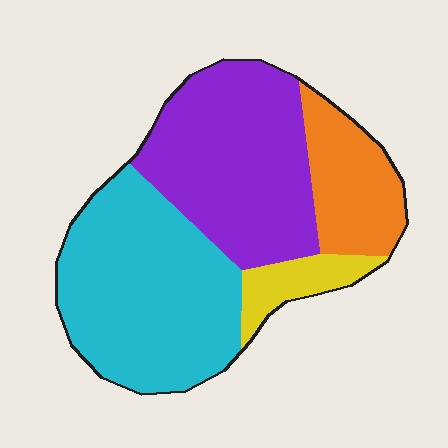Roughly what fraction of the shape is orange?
Orange covers 16% of the shape.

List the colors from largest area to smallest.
From largest to smallest: cyan, purple, orange, yellow.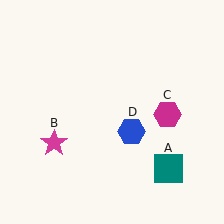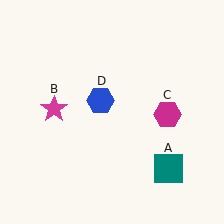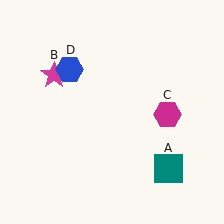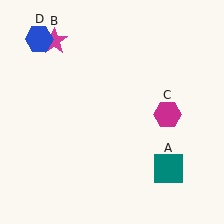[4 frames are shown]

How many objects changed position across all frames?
2 objects changed position: magenta star (object B), blue hexagon (object D).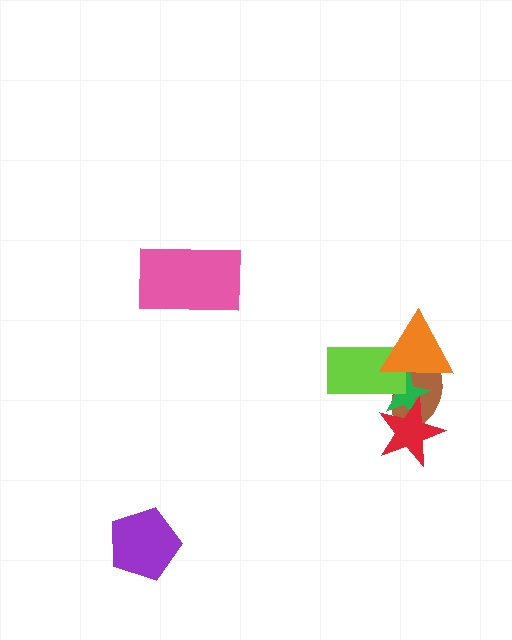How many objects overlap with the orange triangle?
3 objects overlap with the orange triangle.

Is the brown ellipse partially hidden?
Yes, it is partially covered by another shape.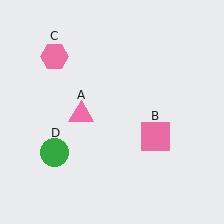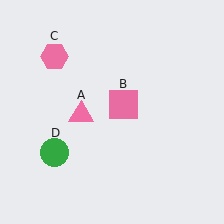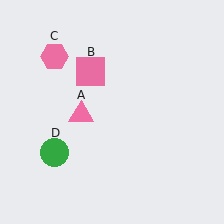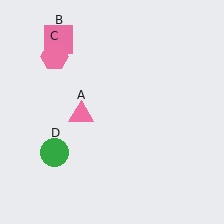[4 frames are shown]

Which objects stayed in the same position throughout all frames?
Pink triangle (object A) and pink hexagon (object C) and green circle (object D) remained stationary.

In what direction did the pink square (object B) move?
The pink square (object B) moved up and to the left.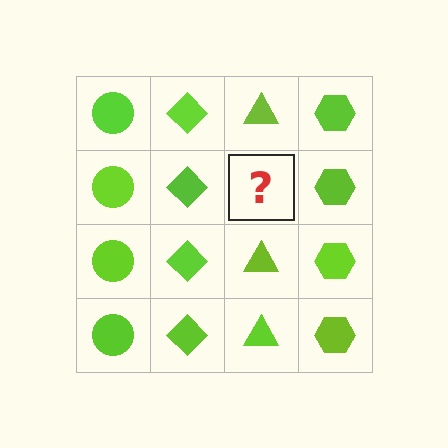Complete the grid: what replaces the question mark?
The question mark should be replaced with a lime triangle.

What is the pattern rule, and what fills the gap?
The rule is that each column has a consistent shape. The gap should be filled with a lime triangle.